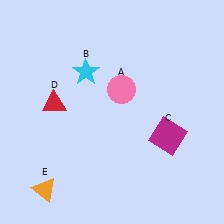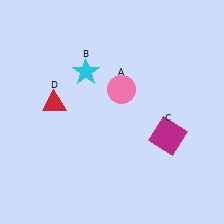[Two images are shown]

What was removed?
The orange triangle (E) was removed in Image 2.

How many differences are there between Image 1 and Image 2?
There is 1 difference between the two images.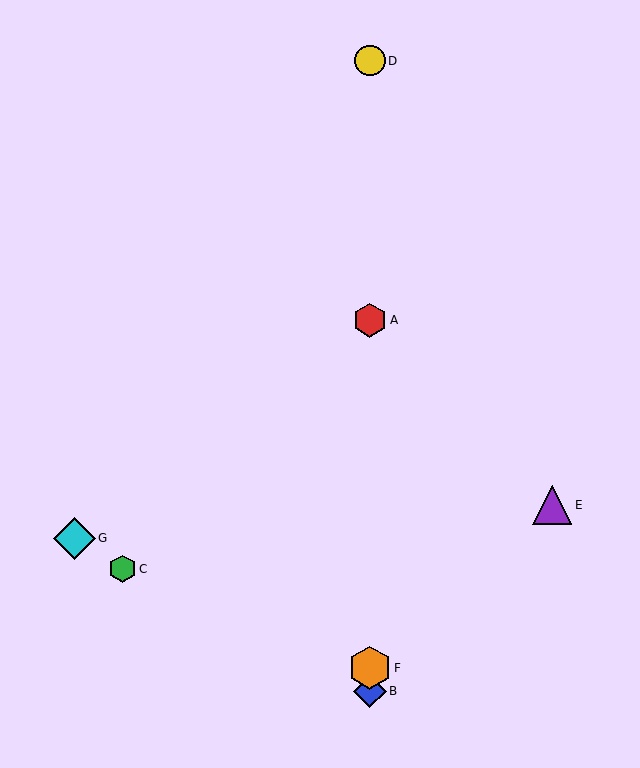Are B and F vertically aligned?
Yes, both are at x≈370.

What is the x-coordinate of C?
Object C is at x≈122.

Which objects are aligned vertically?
Objects A, B, D, F are aligned vertically.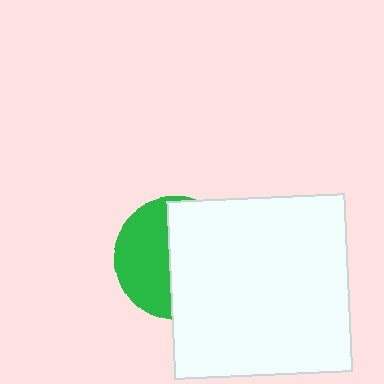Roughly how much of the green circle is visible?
A small part of it is visible (roughly 43%).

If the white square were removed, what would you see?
You would see the complete green circle.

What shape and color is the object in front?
The object in front is a white square.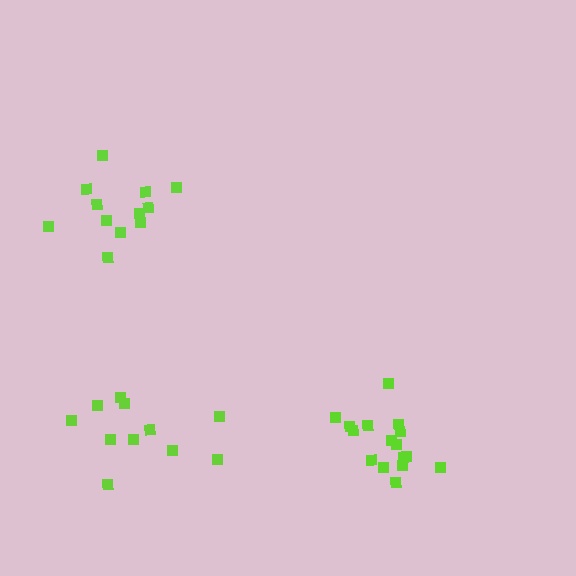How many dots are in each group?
Group 1: 11 dots, Group 2: 12 dots, Group 3: 16 dots (39 total).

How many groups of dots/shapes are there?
There are 3 groups.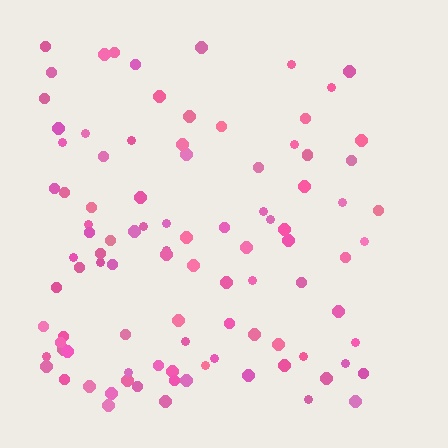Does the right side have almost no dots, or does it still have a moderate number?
Still a moderate number, just noticeably fewer than the left.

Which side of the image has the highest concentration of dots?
The left.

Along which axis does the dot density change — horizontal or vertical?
Horizontal.